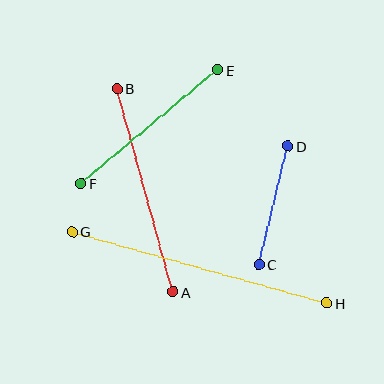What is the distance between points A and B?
The distance is approximately 211 pixels.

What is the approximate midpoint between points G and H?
The midpoint is at approximately (200, 267) pixels.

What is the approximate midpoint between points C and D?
The midpoint is at approximately (273, 205) pixels.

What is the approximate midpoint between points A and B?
The midpoint is at approximately (145, 190) pixels.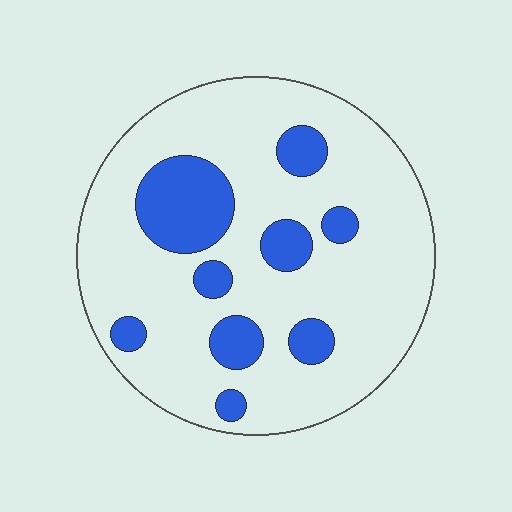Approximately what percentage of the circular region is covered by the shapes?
Approximately 20%.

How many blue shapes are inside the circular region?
9.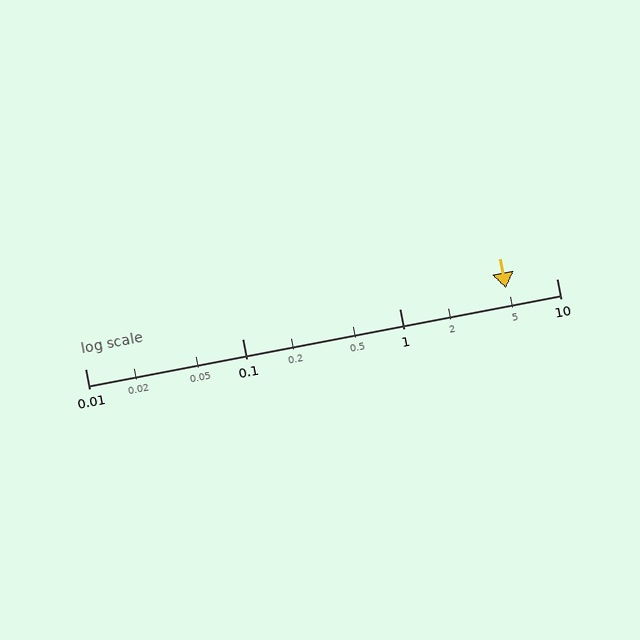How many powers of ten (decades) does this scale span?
The scale spans 3 decades, from 0.01 to 10.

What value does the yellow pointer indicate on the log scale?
The pointer indicates approximately 4.8.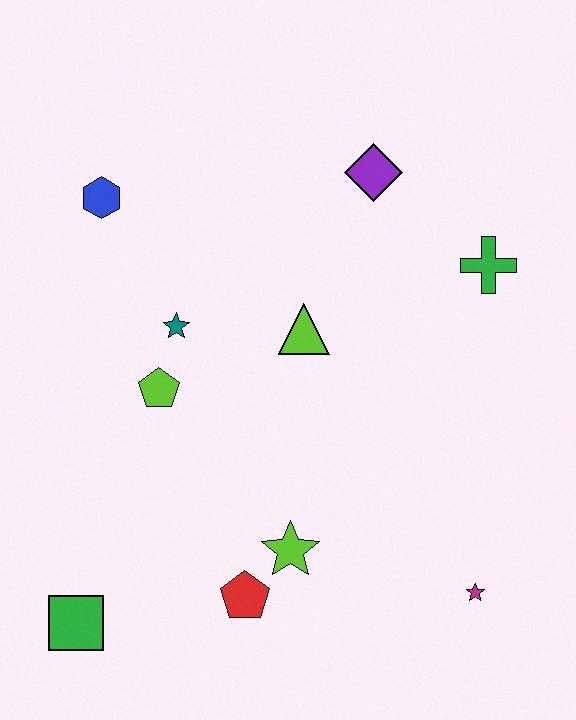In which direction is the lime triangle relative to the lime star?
The lime triangle is above the lime star.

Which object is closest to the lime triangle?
The teal star is closest to the lime triangle.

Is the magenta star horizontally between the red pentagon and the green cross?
Yes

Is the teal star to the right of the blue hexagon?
Yes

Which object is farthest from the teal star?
The magenta star is farthest from the teal star.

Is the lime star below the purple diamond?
Yes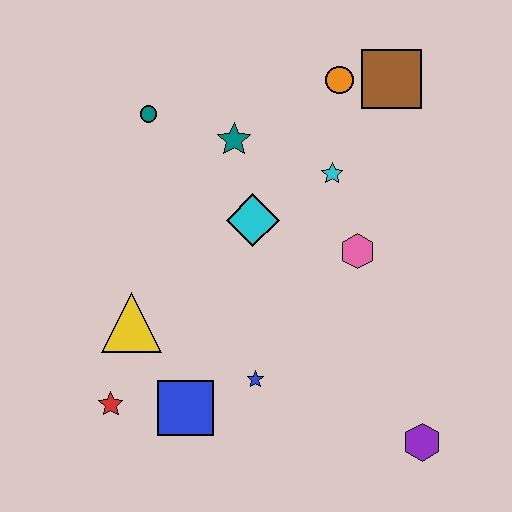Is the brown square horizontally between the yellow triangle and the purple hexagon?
Yes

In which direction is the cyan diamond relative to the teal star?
The cyan diamond is below the teal star.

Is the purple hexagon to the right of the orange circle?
Yes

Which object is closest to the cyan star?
The pink hexagon is closest to the cyan star.